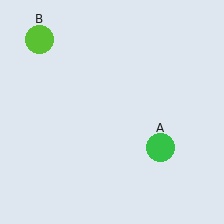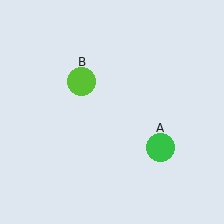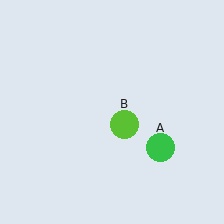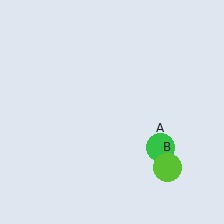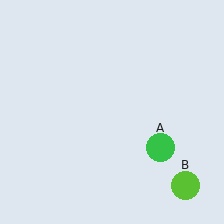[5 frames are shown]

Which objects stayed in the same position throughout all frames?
Green circle (object A) remained stationary.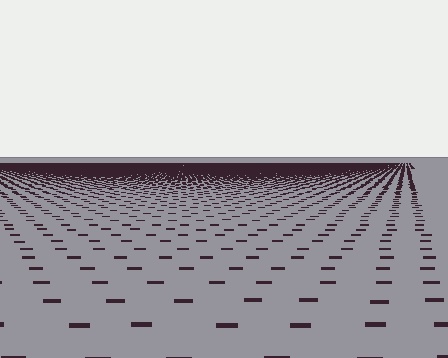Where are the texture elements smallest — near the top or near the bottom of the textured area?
Near the top.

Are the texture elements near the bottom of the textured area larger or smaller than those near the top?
Larger. Near the bottom, elements are closer to the viewer and appear at a bigger on-screen size.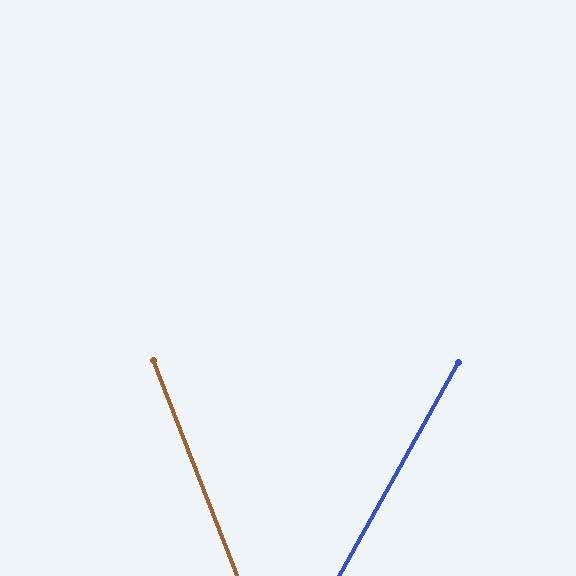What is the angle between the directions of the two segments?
Approximately 50 degrees.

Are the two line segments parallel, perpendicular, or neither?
Neither parallel nor perpendicular — they differ by about 50°.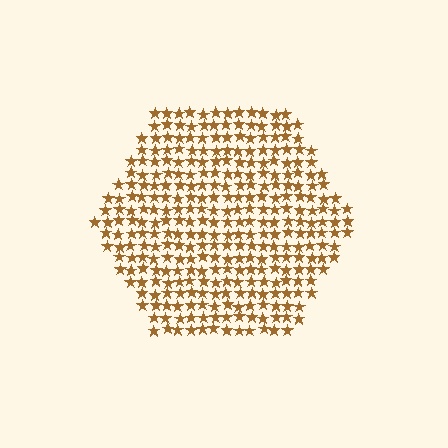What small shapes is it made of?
It is made of small stars.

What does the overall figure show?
The overall figure shows a hexagon.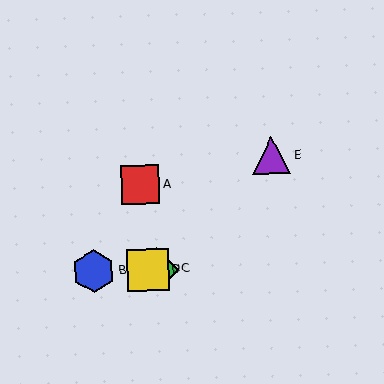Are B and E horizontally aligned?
No, B is at y≈271 and E is at y≈155.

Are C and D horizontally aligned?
Yes, both are at y≈269.